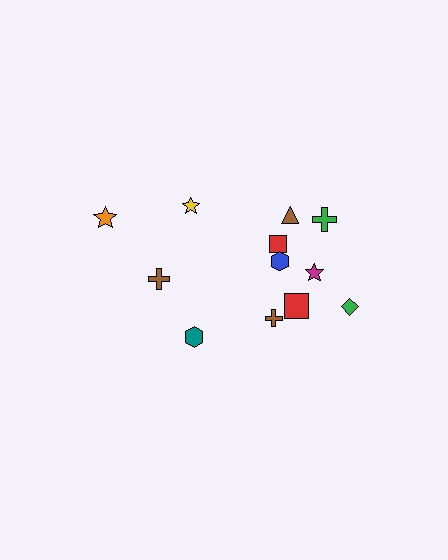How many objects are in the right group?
There are 8 objects.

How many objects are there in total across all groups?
There are 12 objects.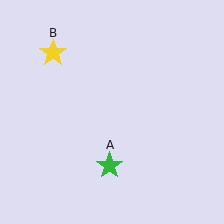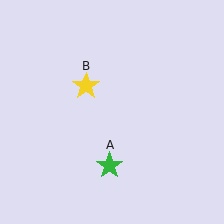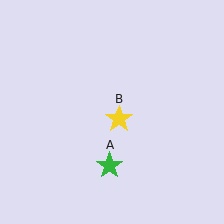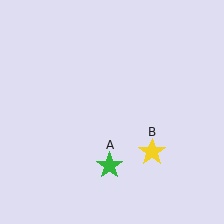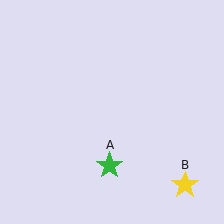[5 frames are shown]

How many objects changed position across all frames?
1 object changed position: yellow star (object B).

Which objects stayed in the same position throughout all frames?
Green star (object A) remained stationary.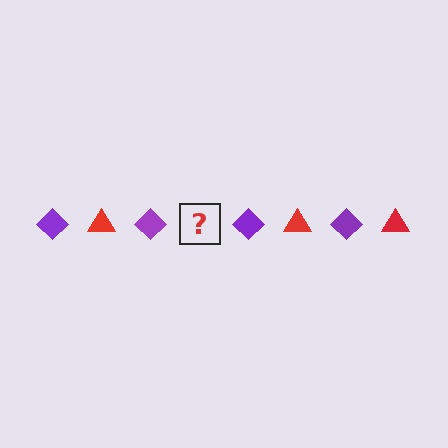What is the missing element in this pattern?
The missing element is a red triangle.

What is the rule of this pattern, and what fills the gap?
The rule is that the pattern alternates between purple diamond and red triangle. The gap should be filled with a red triangle.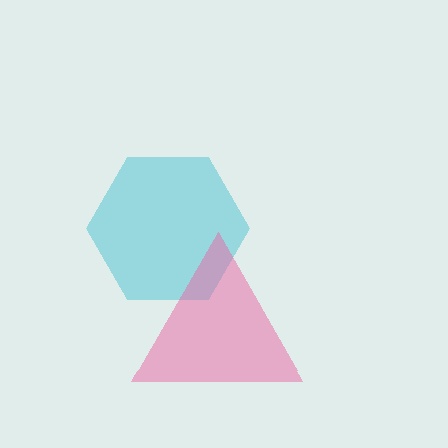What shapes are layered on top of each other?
The layered shapes are: a cyan hexagon, a pink triangle.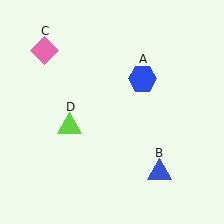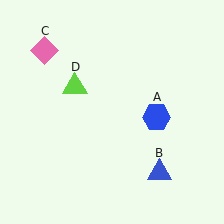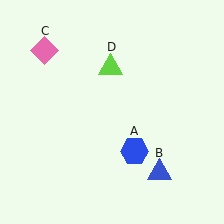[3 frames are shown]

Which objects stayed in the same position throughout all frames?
Blue triangle (object B) and pink diamond (object C) remained stationary.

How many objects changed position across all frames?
2 objects changed position: blue hexagon (object A), lime triangle (object D).